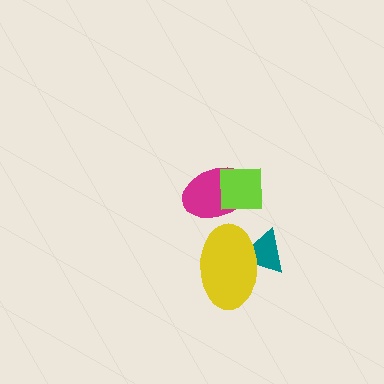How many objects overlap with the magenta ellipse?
1 object overlaps with the magenta ellipse.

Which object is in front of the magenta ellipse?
The lime square is in front of the magenta ellipse.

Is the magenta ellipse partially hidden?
Yes, it is partially covered by another shape.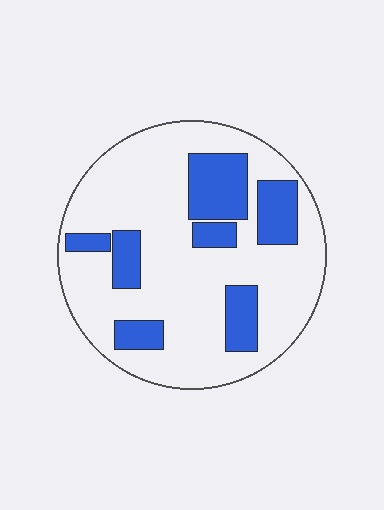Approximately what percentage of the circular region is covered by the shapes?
Approximately 25%.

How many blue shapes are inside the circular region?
7.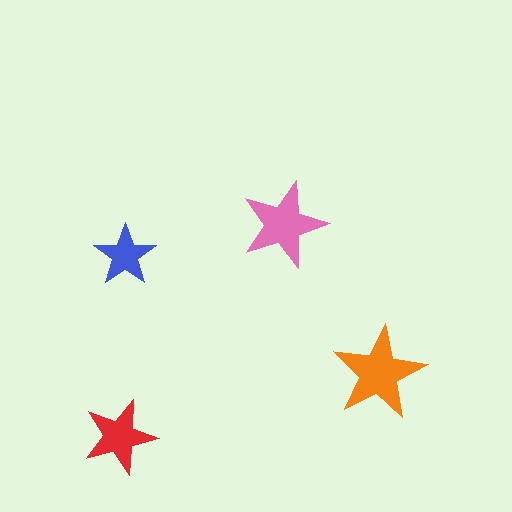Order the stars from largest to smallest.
the orange one, the pink one, the red one, the blue one.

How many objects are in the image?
There are 4 objects in the image.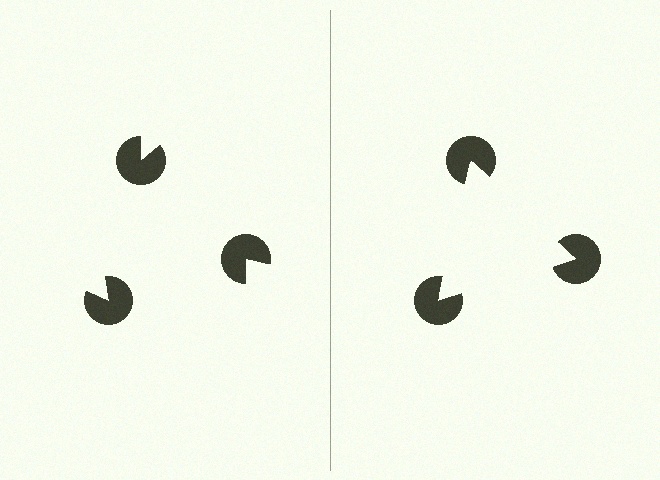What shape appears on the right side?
An illusory triangle.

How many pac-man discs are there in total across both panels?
6 — 3 on each side.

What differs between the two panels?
The pac-man discs are positioned identically on both sides; only the wedge orientations differ. On the right they align to a triangle; on the left they are misaligned.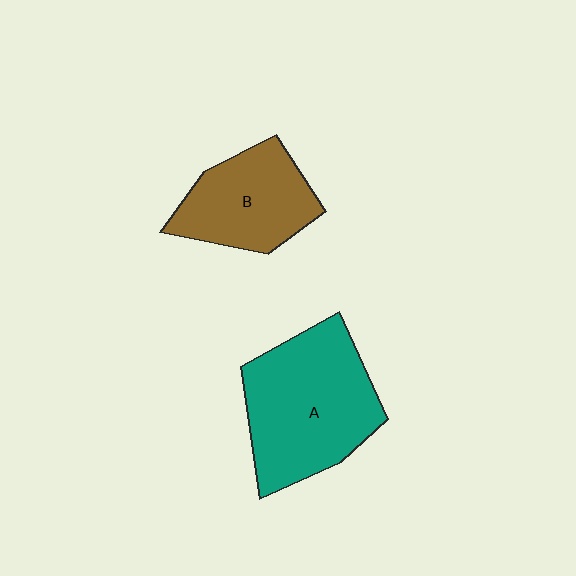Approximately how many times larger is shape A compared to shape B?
Approximately 1.5 times.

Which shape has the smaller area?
Shape B (brown).